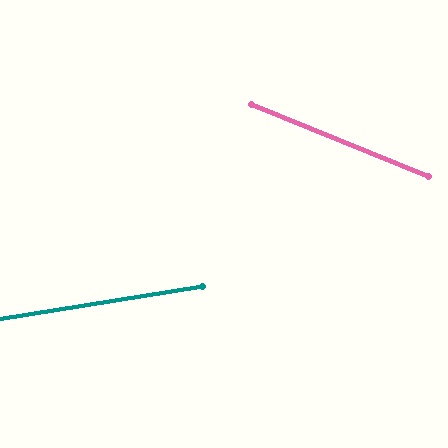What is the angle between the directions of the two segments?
Approximately 32 degrees.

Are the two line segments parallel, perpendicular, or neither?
Neither parallel nor perpendicular — they differ by about 32°.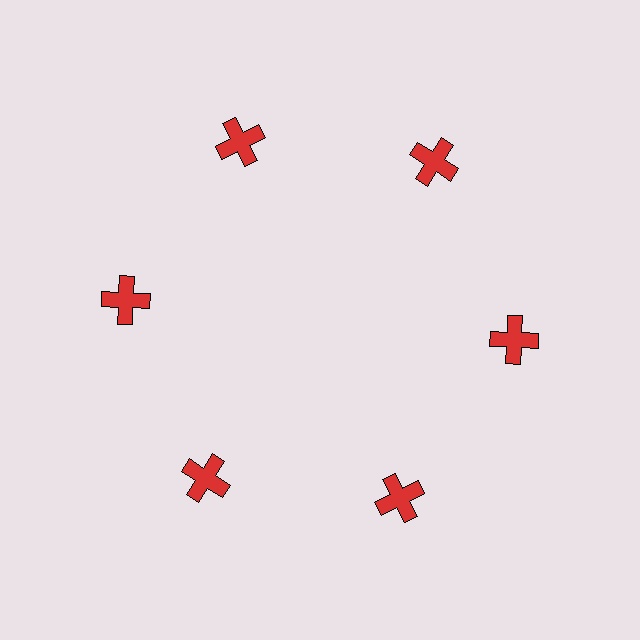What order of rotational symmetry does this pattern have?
This pattern has 6-fold rotational symmetry.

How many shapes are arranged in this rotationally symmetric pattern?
There are 6 shapes, arranged in 6 groups of 1.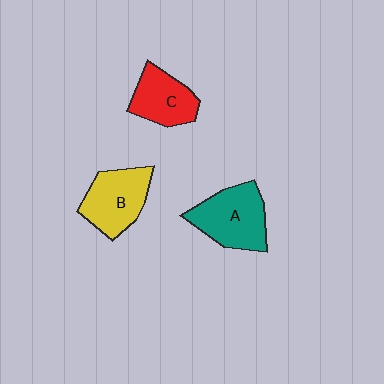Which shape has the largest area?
Shape A (teal).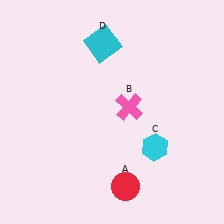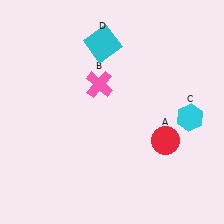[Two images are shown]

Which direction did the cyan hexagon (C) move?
The cyan hexagon (C) moved right.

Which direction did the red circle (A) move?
The red circle (A) moved up.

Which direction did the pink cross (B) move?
The pink cross (B) moved left.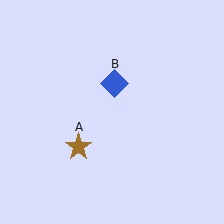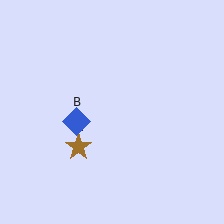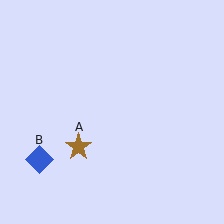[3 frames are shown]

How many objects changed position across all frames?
1 object changed position: blue diamond (object B).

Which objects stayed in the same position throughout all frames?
Brown star (object A) remained stationary.